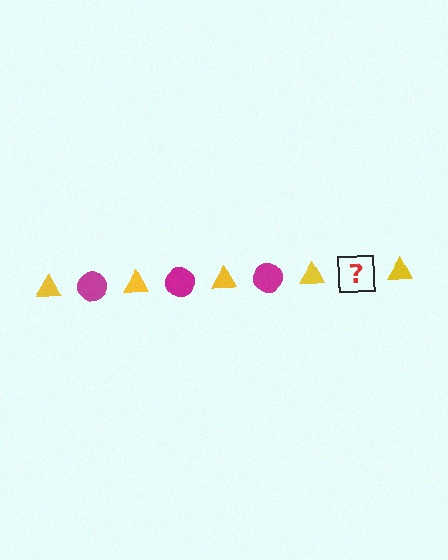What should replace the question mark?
The question mark should be replaced with a magenta circle.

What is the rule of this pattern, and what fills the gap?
The rule is that the pattern alternates between yellow triangle and magenta circle. The gap should be filled with a magenta circle.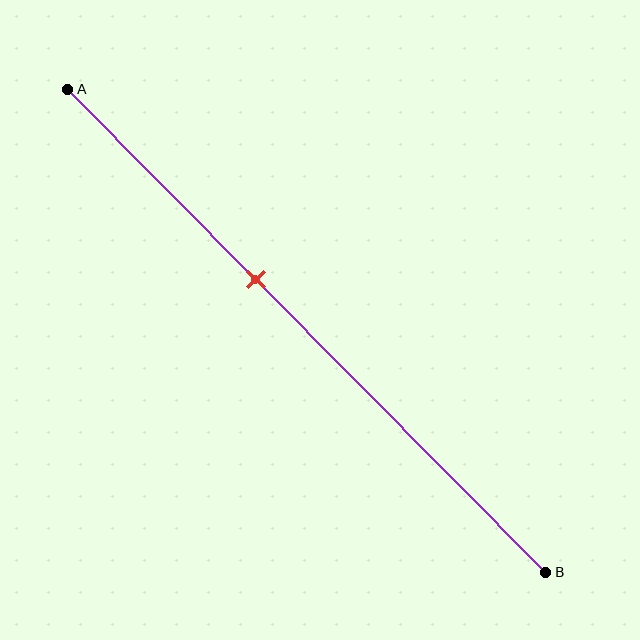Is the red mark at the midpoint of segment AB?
No, the mark is at about 40% from A, not at the 50% midpoint.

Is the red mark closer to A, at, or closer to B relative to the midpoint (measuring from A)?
The red mark is closer to point A than the midpoint of segment AB.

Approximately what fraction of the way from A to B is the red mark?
The red mark is approximately 40% of the way from A to B.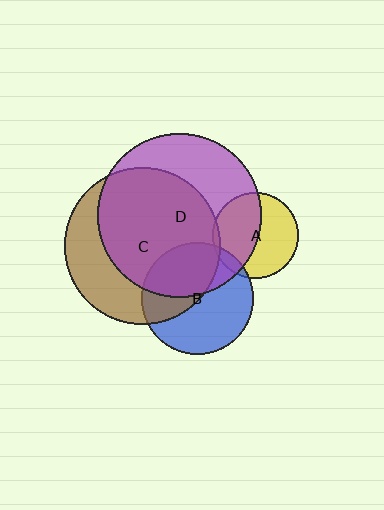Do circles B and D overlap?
Yes.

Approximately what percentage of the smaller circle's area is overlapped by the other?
Approximately 40%.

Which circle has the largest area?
Circle D (purple).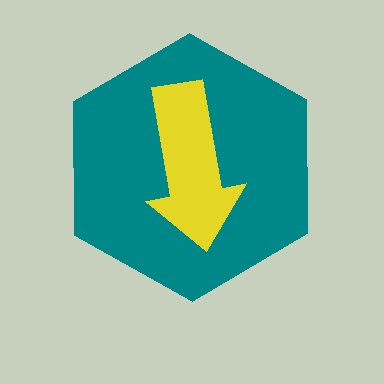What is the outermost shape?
The teal hexagon.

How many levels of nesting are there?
2.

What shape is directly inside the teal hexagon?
The yellow arrow.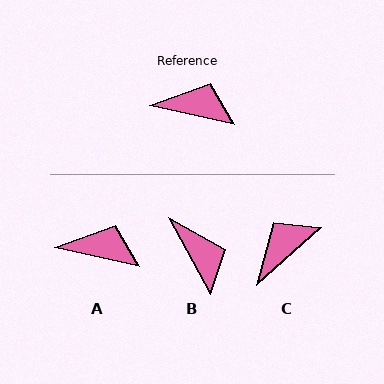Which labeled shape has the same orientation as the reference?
A.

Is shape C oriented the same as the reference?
No, it is off by about 54 degrees.